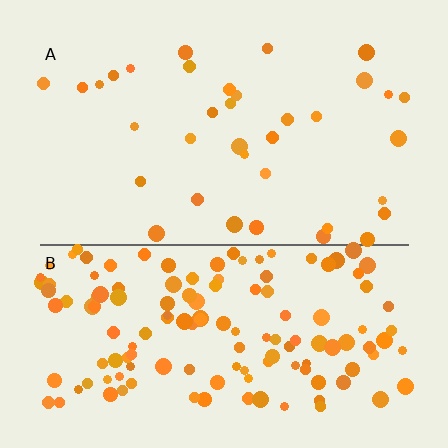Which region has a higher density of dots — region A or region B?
B (the bottom).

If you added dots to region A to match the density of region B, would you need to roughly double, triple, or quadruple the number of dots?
Approximately quadruple.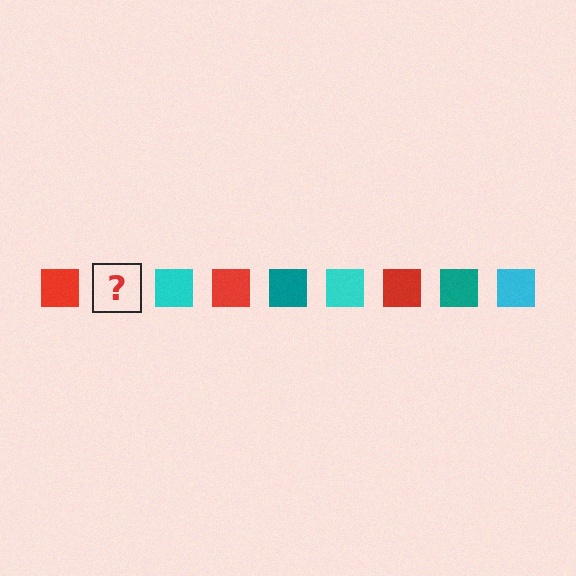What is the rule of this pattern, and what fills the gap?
The rule is that the pattern cycles through red, teal, cyan squares. The gap should be filled with a teal square.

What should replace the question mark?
The question mark should be replaced with a teal square.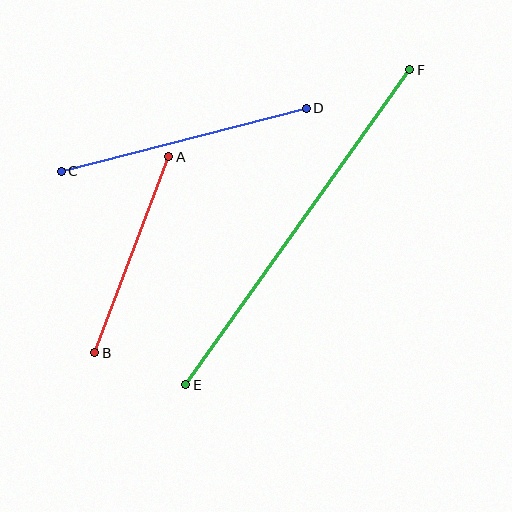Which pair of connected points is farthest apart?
Points E and F are farthest apart.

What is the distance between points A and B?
The distance is approximately 209 pixels.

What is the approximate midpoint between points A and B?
The midpoint is at approximately (132, 255) pixels.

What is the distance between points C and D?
The distance is approximately 253 pixels.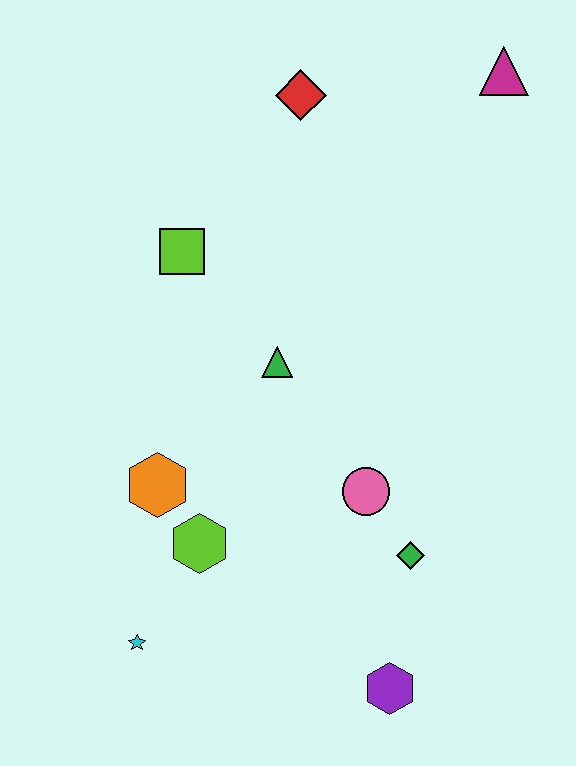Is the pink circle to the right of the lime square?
Yes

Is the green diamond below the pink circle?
Yes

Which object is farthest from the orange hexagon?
The magenta triangle is farthest from the orange hexagon.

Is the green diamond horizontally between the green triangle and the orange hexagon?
No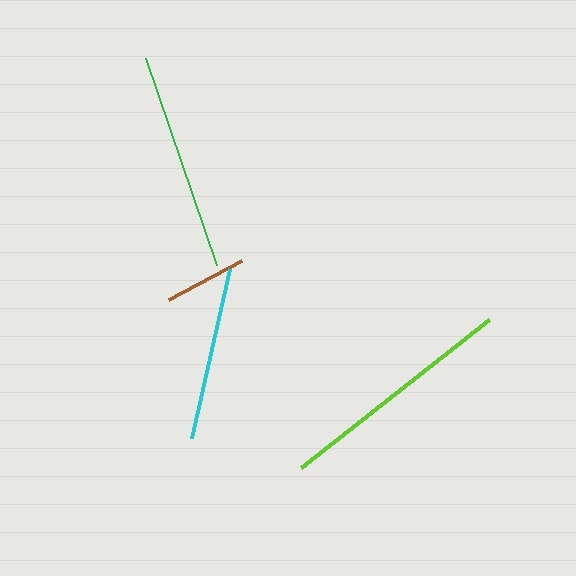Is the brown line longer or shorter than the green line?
The green line is longer than the brown line.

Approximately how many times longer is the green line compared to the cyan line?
The green line is approximately 1.3 times the length of the cyan line.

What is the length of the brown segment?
The brown segment is approximately 83 pixels long.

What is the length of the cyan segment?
The cyan segment is approximately 174 pixels long.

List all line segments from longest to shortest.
From longest to shortest: lime, green, cyan, brown.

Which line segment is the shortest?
The brown line is the shortest at approximately 83 pixels.